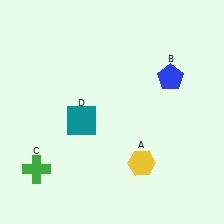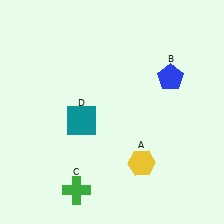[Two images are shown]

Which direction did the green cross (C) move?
The green cross (C) moved right.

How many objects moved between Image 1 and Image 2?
1 object moved between the two images.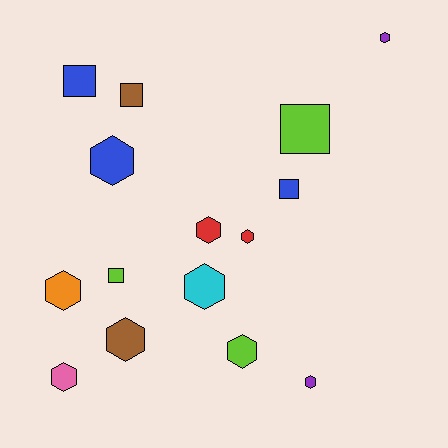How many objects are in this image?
There are 15 objects.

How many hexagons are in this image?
There are 10 hexagons.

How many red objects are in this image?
There are 2 red objects.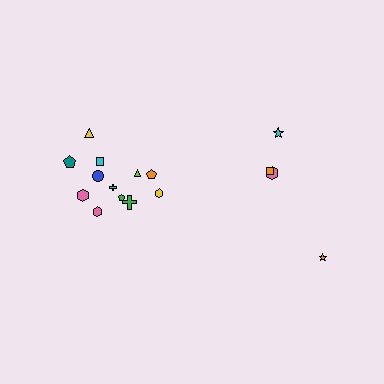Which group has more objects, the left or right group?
The left group.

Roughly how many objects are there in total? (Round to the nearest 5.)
Roughly 15 objects in total.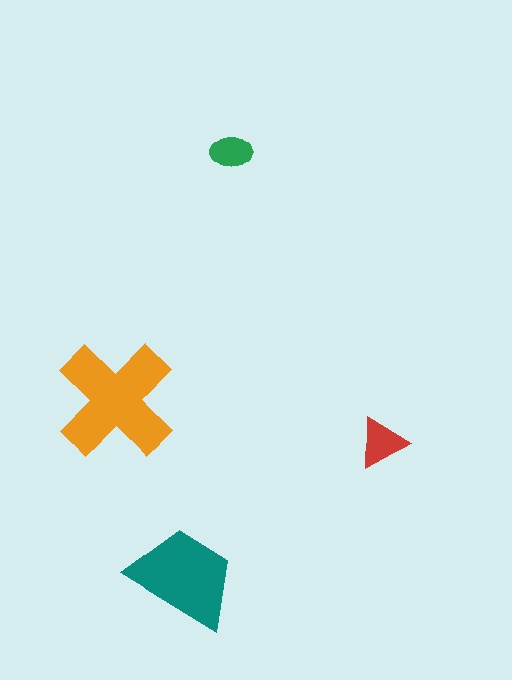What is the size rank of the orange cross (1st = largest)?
1st.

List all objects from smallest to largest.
The green ellipse, the red triangle, the teal trapezoid, the orange cross.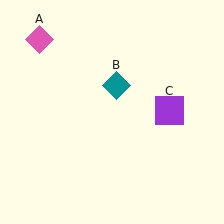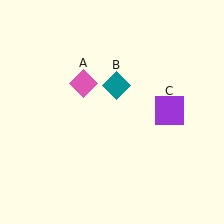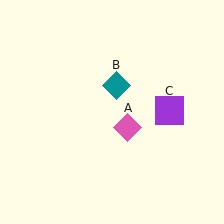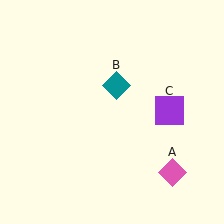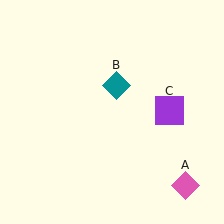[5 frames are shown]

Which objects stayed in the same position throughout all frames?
Teal diamond (object B) and purple square (object C) remained stationary.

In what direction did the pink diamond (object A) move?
The pink diamond (object A) moved down and to the right.